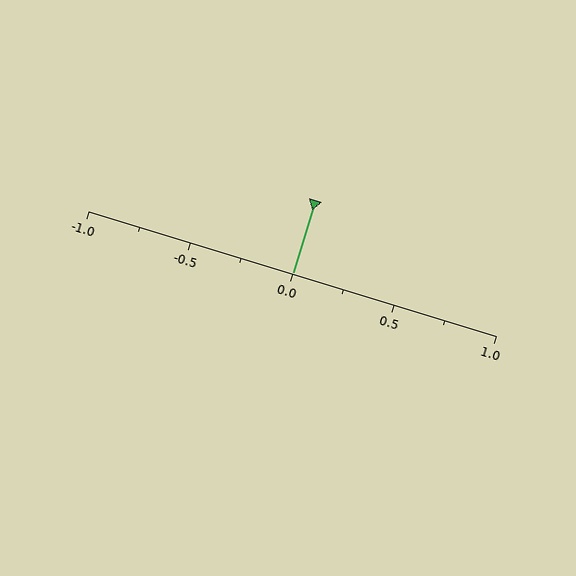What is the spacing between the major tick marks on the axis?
The major ticks are spaced 0.5 apart.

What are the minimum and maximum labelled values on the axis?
The axis runs from -1.0 to 1.0.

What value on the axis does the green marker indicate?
The marker indicates approximately 0.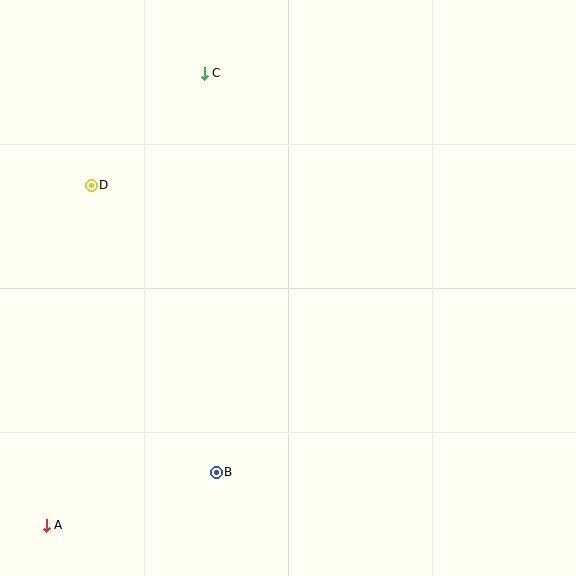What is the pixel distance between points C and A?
The distance between C and A is 479 pixels.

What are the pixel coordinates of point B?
Point B is at (216, 472).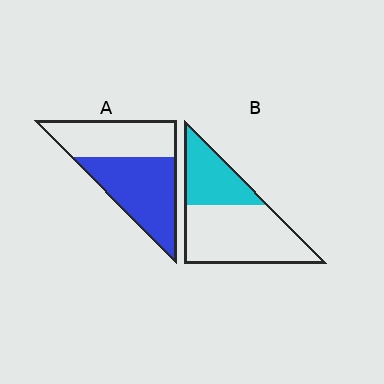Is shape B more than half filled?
No.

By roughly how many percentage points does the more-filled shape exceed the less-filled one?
By roughly 20 percentage points (A over B).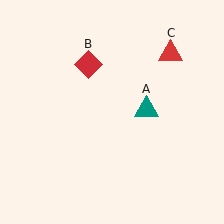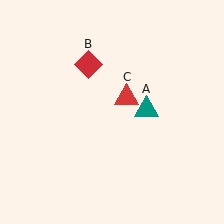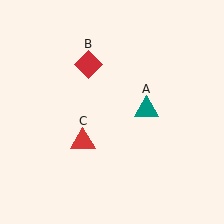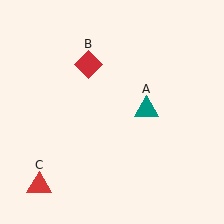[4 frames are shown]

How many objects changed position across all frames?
1 object changed position: red triangle (object C).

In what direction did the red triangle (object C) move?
The red triangle (object C) moved down and to the left.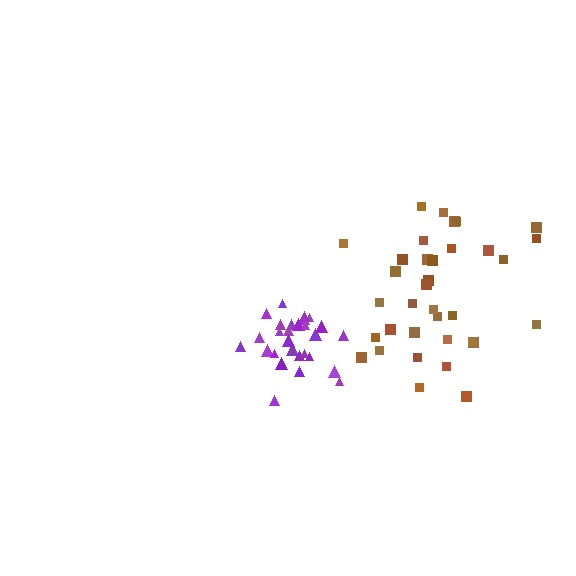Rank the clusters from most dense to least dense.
purple, brown.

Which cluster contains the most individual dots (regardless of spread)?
Brown (35).